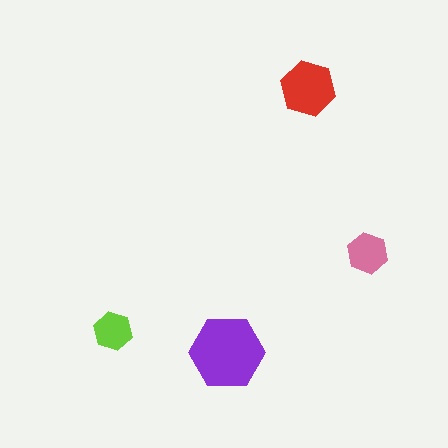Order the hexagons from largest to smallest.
the purple one, the red one, the pink one, the lime one.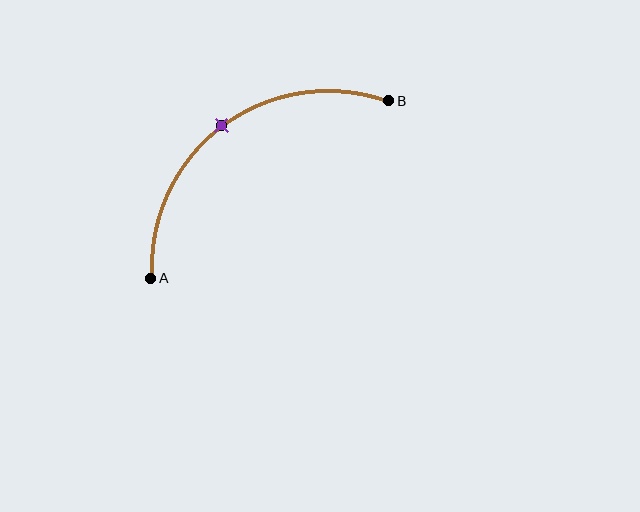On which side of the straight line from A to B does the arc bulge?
The arc bulges above and to the left of the straight line connecting A and B.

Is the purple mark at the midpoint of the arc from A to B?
Yes. The purple mark lies on the arc at equal arc-length from both A and B — it is the arc midpoint.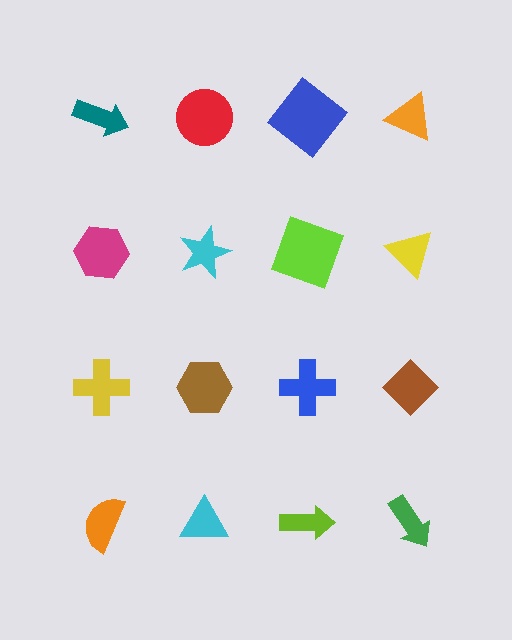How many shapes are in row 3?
4 shapes.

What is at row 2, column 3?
A lime square.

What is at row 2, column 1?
A magenta hexagon.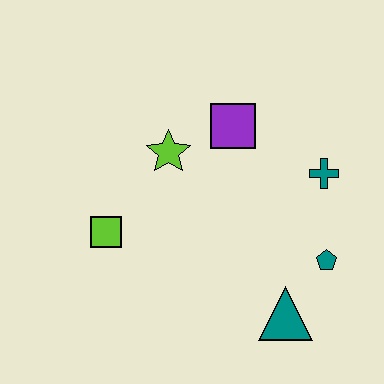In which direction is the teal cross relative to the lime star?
The teal cross is to the right of the lime star.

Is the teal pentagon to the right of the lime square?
Yes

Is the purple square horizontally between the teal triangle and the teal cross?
No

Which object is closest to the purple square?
The lime star is closest to the purple square.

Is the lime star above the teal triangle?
Yes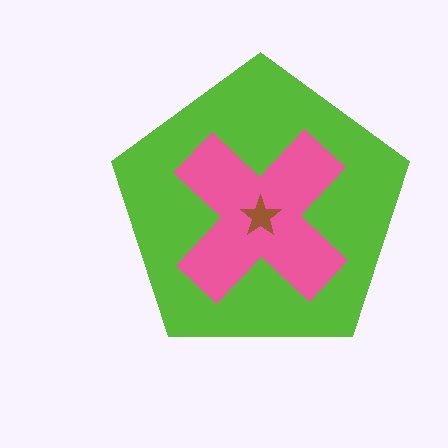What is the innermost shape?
The brown star.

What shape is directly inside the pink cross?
The brown star.